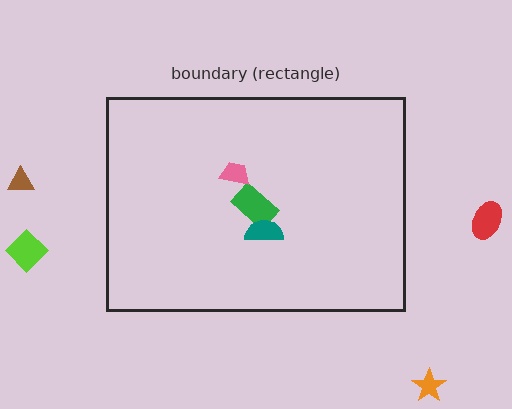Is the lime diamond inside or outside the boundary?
Outside.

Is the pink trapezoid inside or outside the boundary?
Inside.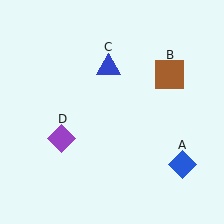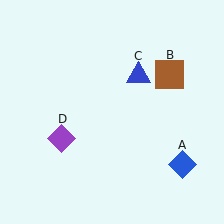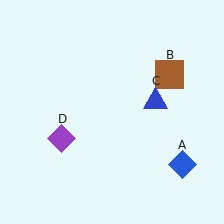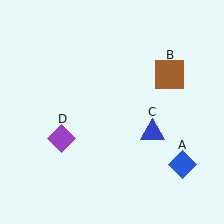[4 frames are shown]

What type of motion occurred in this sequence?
The blue triangle (object C) rotated clockwise around the center of the scene.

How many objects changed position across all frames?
1 object changed position: blue triangle (object C).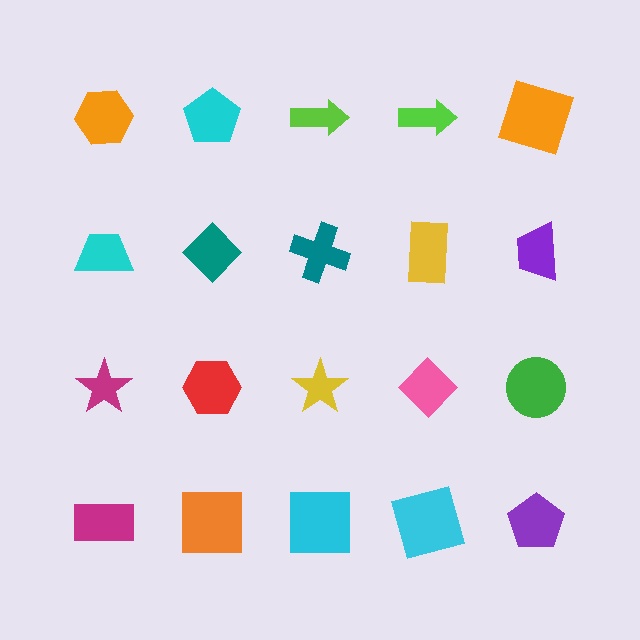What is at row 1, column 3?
A lime arrow.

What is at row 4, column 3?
A cyan square.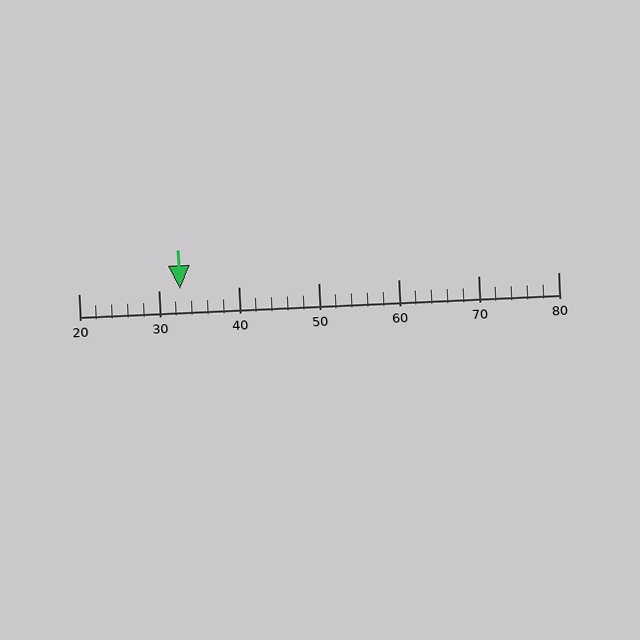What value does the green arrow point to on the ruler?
The green arrow points to approximately 33.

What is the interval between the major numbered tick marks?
The major tick marks are spaced 10 units apart.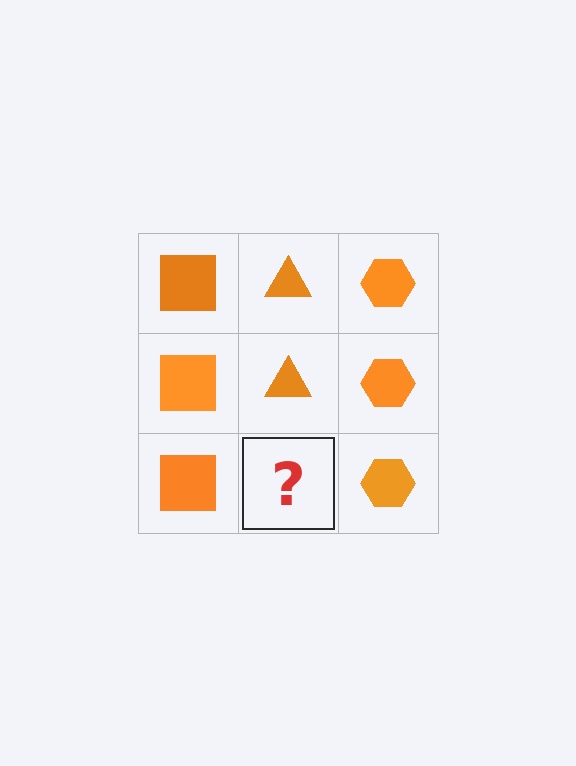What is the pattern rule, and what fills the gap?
The rule is that each column has a consistent shape. The gap should be filled with an orange triangle.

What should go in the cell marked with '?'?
The missing cell should contain an orange triangle.